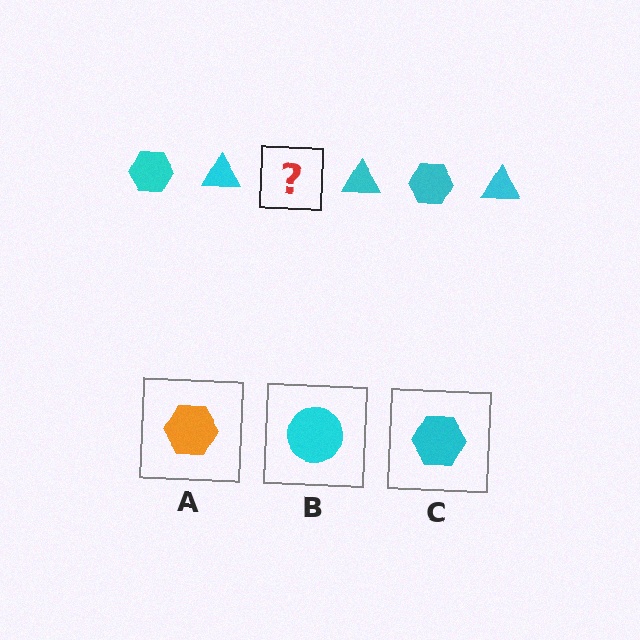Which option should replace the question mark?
Option C.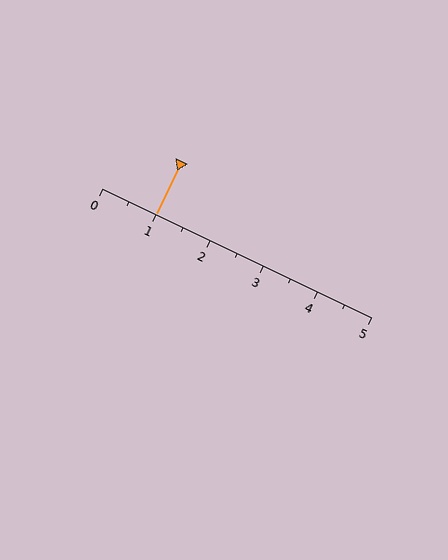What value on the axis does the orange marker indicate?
The marker indicates approximately 1.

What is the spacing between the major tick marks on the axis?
The major ticks are spaced 1 apart.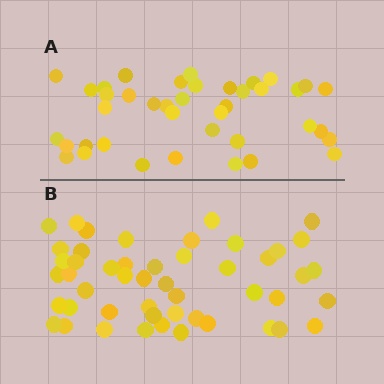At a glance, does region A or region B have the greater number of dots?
Region B (the bottom region) has more dots.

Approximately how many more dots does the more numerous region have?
Region B has roughly 8 or so more dots than region A.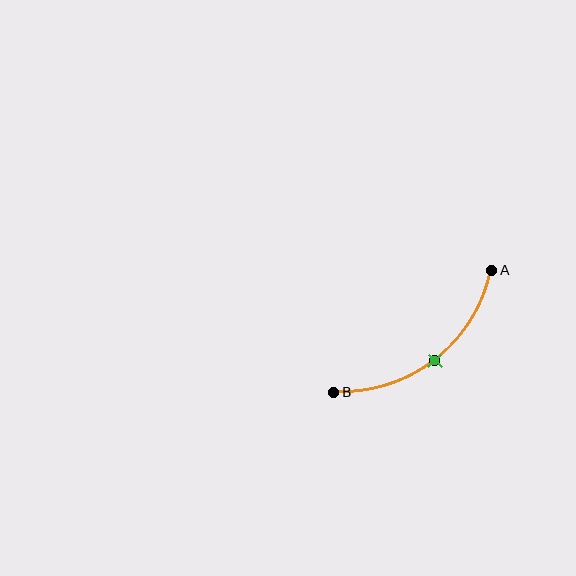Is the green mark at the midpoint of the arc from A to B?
Yes. The green mark lies on the arc at equal arc-length from both A and B — it is the arc midpoint.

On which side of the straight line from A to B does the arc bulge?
The arc bulges below and to the right of the straight line connecting A and B.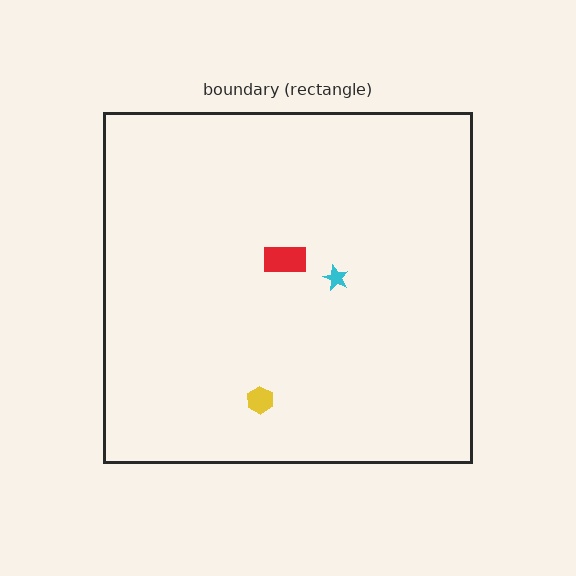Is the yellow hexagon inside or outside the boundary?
Inside.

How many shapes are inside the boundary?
3 inside, 0 outside.